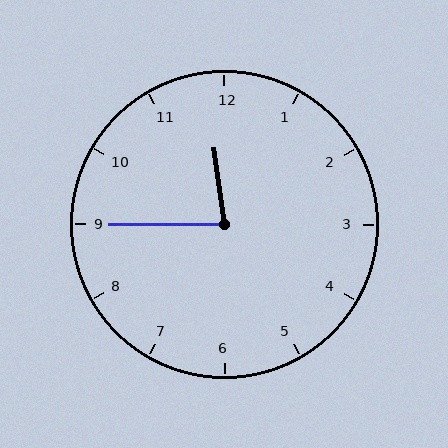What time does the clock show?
11:45.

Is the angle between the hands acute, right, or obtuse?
It is acute.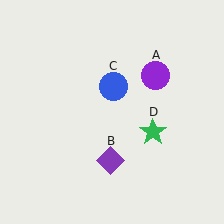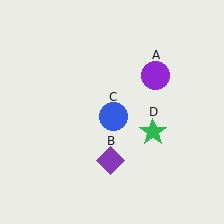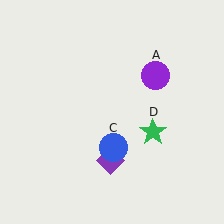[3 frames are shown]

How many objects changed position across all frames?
1 object changed position: blue circle (object C).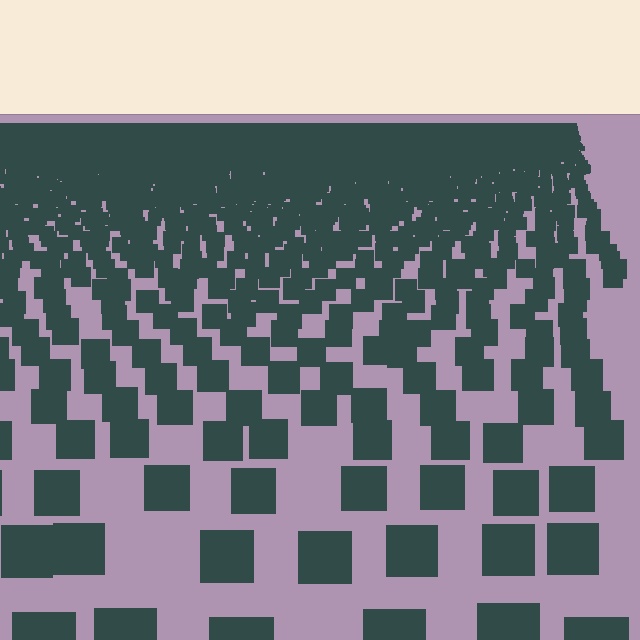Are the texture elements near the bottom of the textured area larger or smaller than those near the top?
Larger. Near the bottom, elements are closer to the viewer and appear at a bigger on-screen size.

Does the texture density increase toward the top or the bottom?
Density increases toward the top.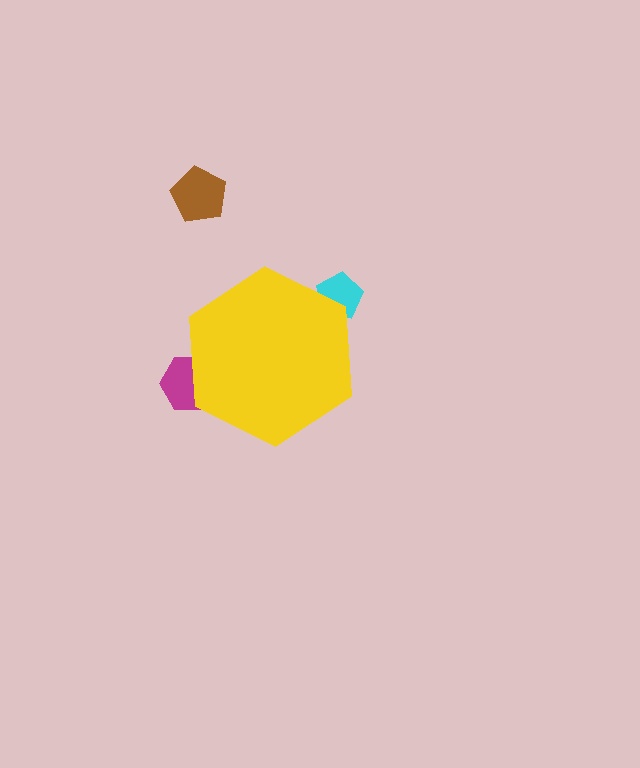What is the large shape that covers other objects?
A yellow hexagon.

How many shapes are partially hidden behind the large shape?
2 shapes are partially hidden.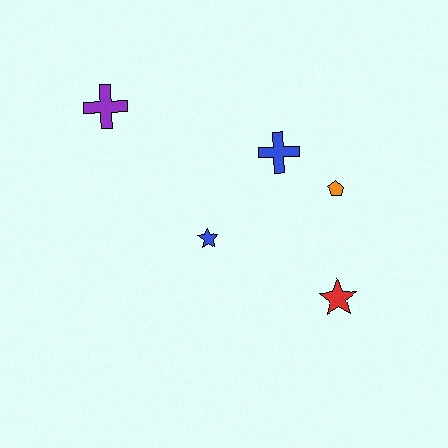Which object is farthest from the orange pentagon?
The purple cross is farthest from the orange pentagon.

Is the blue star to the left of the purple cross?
No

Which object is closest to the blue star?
The blue cross is closest to the blue star.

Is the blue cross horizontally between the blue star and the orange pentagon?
Yes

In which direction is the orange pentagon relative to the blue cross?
The orange pentagon is to the right of the blue cross.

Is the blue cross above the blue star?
Yes